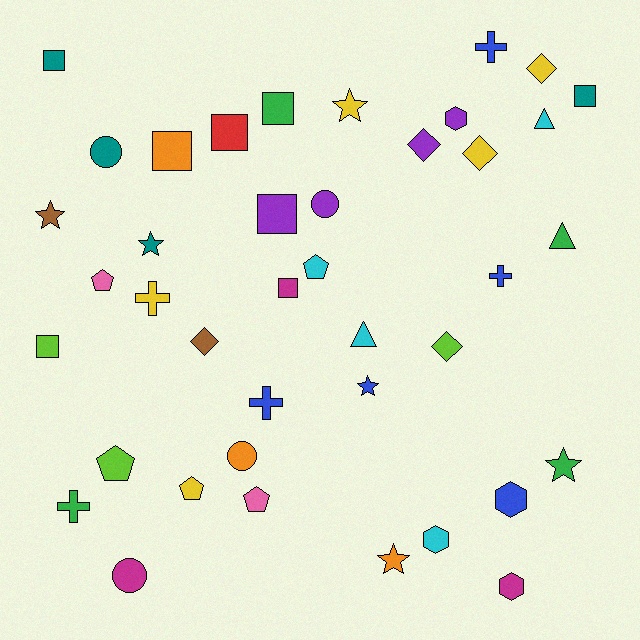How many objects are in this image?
There are 40 objects.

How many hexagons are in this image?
There are 4 hexagons.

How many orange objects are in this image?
There are 3 orange objects.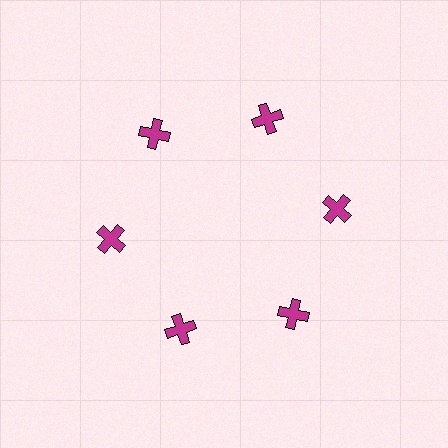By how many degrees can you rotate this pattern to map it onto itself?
The pattern maps onto itself every 60 degrees of rotation.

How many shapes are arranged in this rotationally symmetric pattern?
There are 6 shapes, arranged in 6 groups of 1.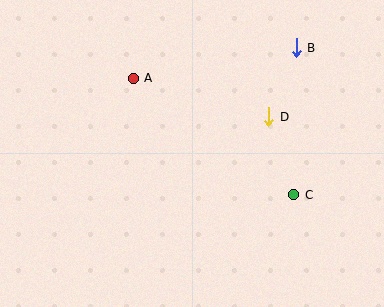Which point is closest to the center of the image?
Point D at (269, 117) is closest to the center.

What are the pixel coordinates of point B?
Point B is at (296, 48).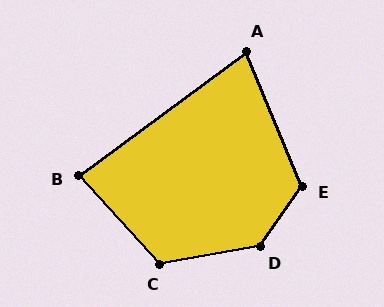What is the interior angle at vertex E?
Approximately 122 degrees (obtuse).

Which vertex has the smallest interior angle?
A, at approximately 76 degrees.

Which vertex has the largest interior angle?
D, at approximately 135 degrees.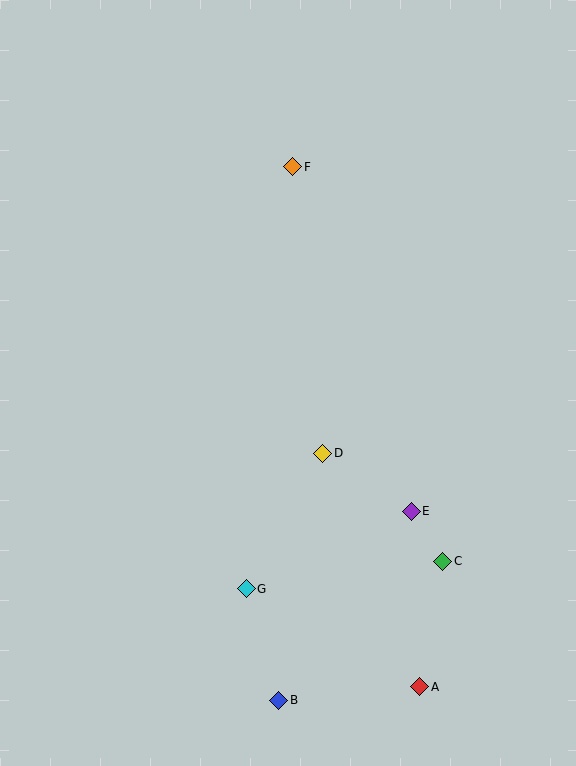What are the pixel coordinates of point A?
Point A is at (420, 687).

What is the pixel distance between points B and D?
The distance between B and D is 251 pixels.